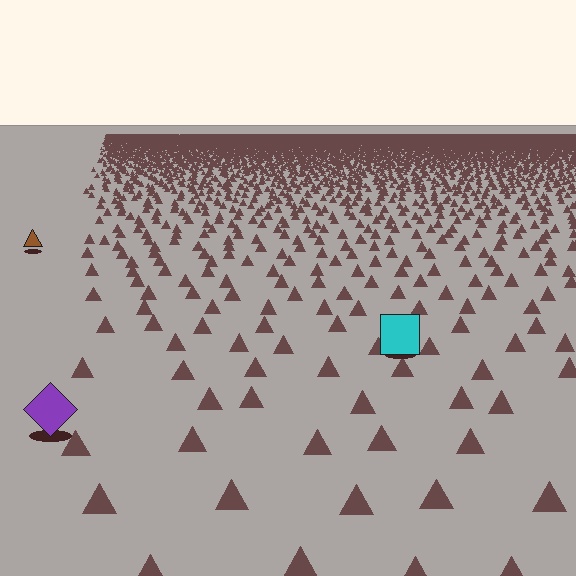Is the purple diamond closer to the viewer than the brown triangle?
Yes. The purple diamond is closer — you can tell from the texture gradient: the ground texture is coarser near it.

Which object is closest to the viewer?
The purple diamond is closest. The texture marks near it are larger and more spread out.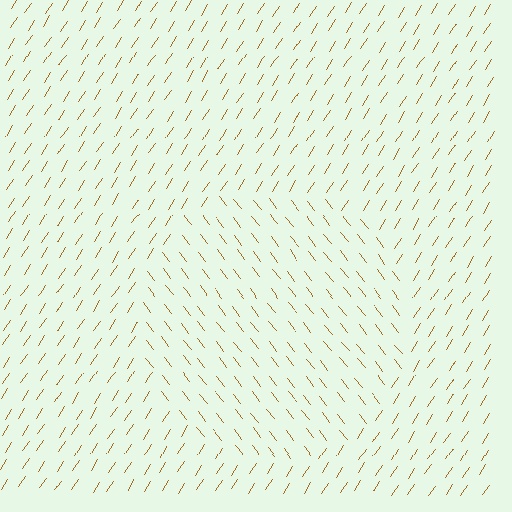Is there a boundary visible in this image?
Yes, there is a texture boundary formed by a change in line orientation.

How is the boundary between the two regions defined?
The boundary is defined purely by a change in line orientation (approximately 71 degrees difference). All lines are the same color and thickness.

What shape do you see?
I see a circle.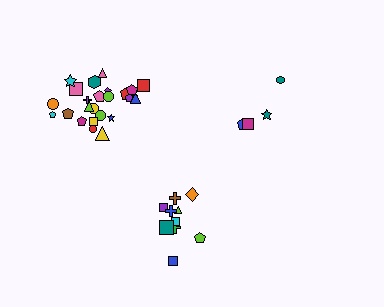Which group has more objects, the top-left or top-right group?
The top-left group.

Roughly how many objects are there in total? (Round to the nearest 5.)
Roughly 40 objects in total.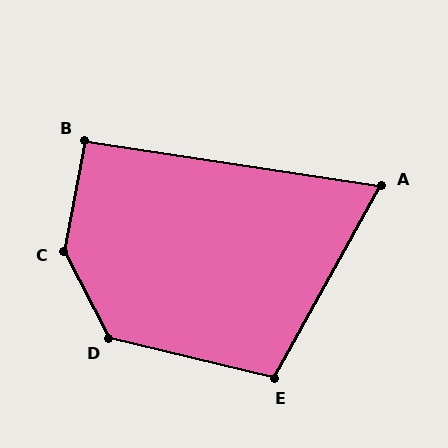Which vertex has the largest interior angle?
C, at approximately 142 degrees.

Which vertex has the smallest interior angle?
A, at approximately 69 degrees.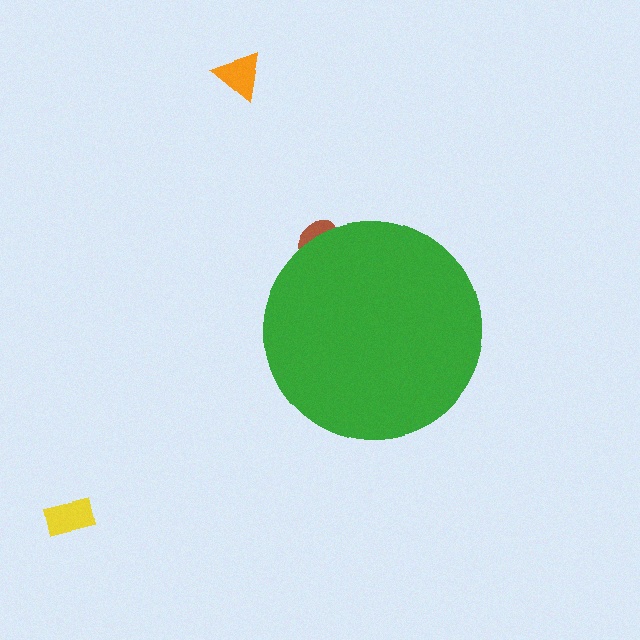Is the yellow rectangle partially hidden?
No, the yellow rectangle is fully visible.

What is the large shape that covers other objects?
A green circle.